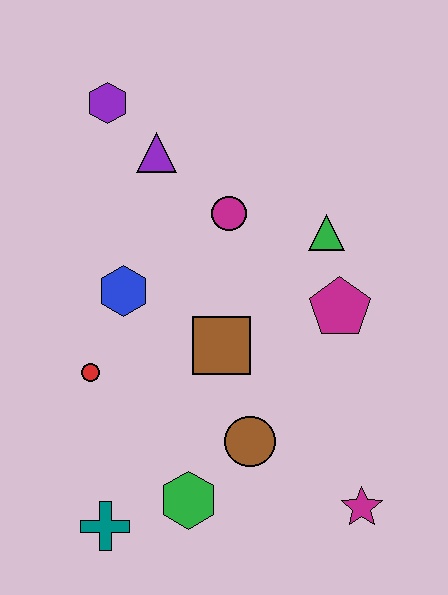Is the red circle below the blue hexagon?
Yes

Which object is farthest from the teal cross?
The purple hexagon is farthest from the teal cross.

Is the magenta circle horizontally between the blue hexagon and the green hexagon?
No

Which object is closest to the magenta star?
The brown circle is closest to the magenta star.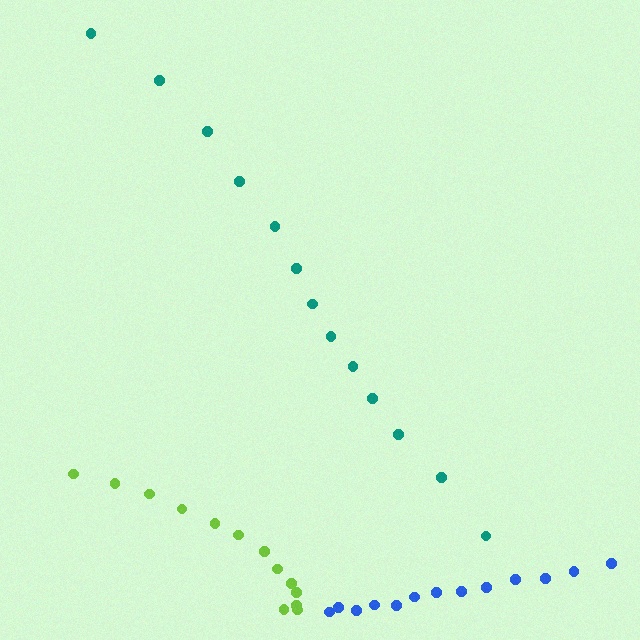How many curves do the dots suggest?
There are 3 distinct paths.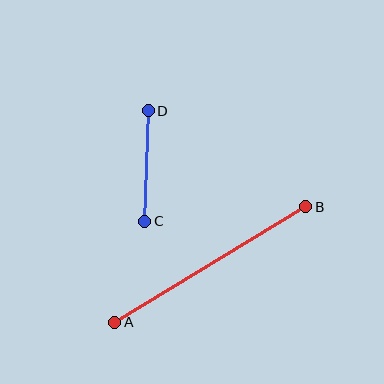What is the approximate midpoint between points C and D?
The midpoint is at approximately (147, 166) pixels.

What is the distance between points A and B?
The distance is approximately 224 pixels.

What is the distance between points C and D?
The distance is approximately 111 pixels.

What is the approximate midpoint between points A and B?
The midpoint is at approximately (210, 264) pixels.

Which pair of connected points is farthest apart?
Points A and B are farthest apart.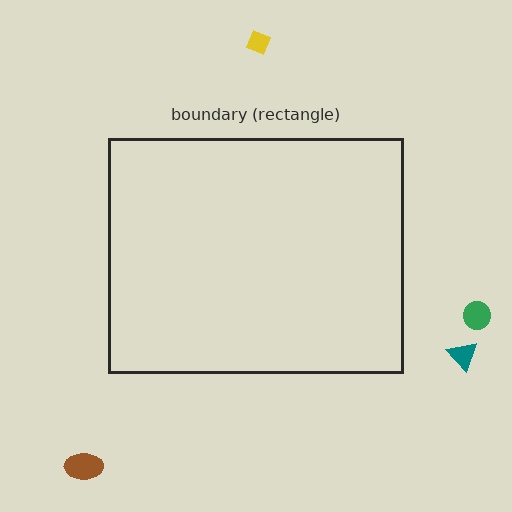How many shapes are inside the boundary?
0 inside, 4 outside.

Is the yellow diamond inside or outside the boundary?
Outside.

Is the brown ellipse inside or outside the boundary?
Outside.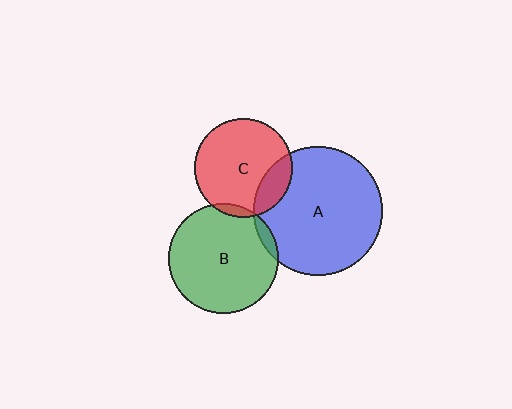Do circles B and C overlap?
Yes.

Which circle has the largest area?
Circle A (blue).